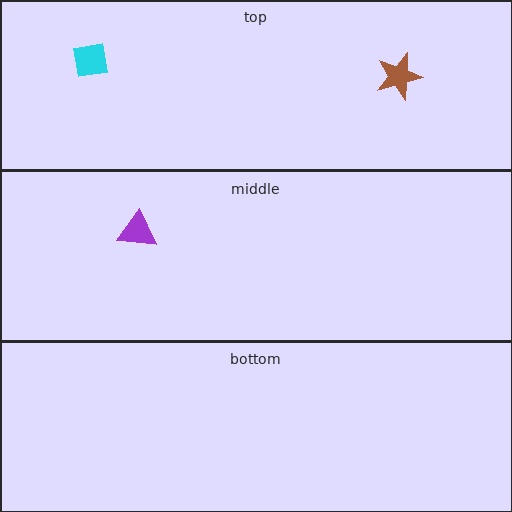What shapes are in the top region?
The brown star, the cyan square.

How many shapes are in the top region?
2.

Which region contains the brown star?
The top region.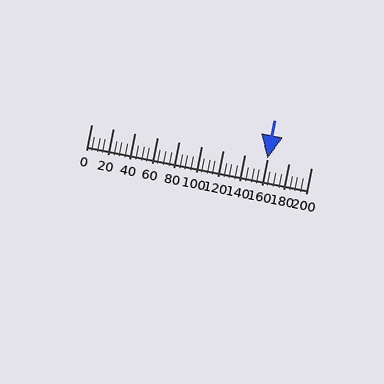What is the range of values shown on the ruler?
The ruler shows values from 0 to 200.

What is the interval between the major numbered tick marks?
The major tick marks are spaced 20 units apart.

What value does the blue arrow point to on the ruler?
The blue arrow points to approximately 160.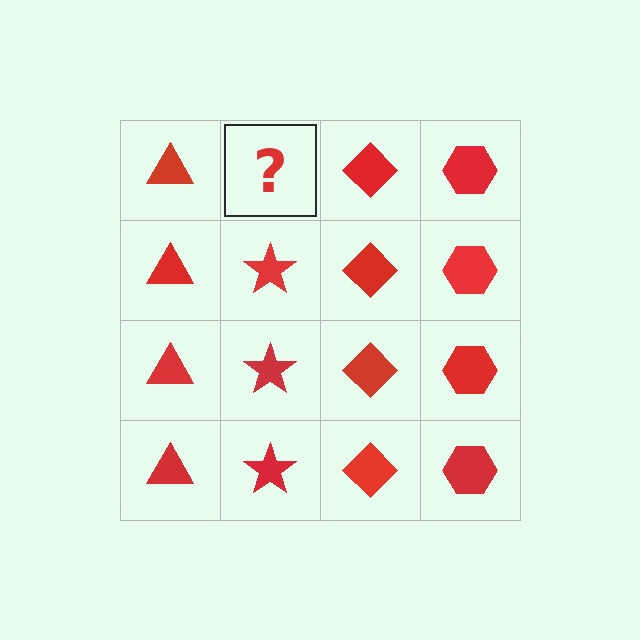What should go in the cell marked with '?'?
The missing cell should contain a red star.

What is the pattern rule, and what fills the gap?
The rule is that each column has a consistent shape. The gap should be filled with a red star.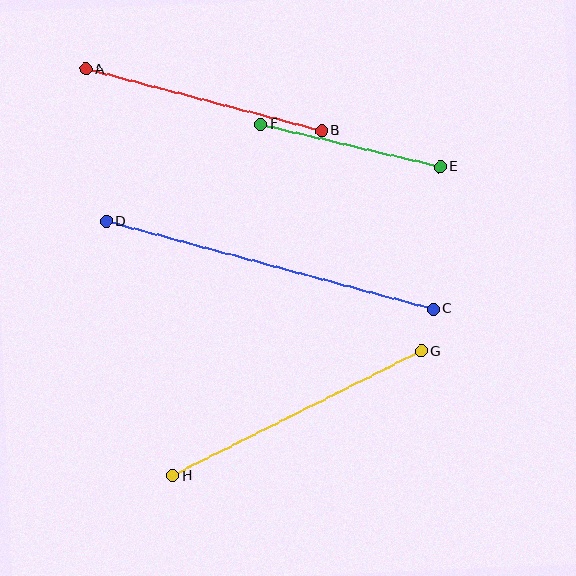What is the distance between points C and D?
The distance is approximately 339 pixels.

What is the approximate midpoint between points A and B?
The midpoint is at approximately (204, 100) pixels.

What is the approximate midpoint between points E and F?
The midpoint is at approximately (351, 146) pixels.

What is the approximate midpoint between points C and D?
The midpoint is at approximately (270, 265) pixels.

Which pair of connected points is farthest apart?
Points C and D are farthest apart.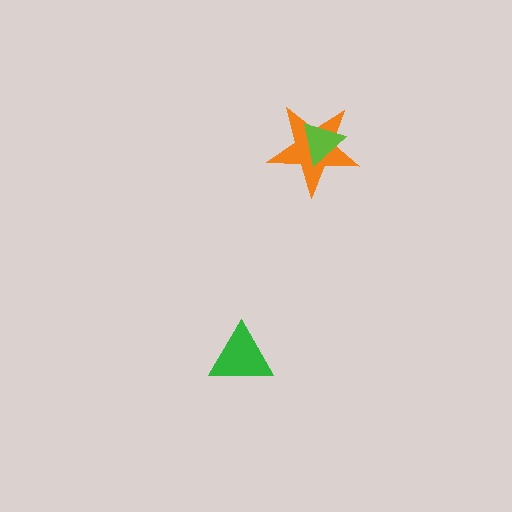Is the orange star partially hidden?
Yes, it is partially covered by another shape.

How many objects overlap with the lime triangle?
1 object overlaps with the lime triangle.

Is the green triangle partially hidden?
No, no other shape covers it.